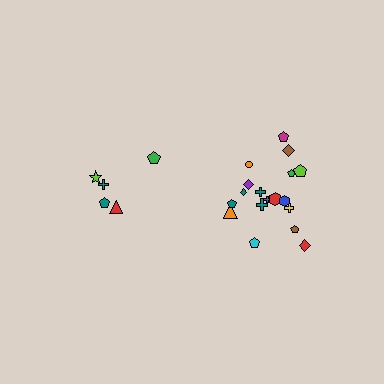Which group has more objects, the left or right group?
The right group.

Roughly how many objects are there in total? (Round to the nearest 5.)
Roughly 25 objects in total.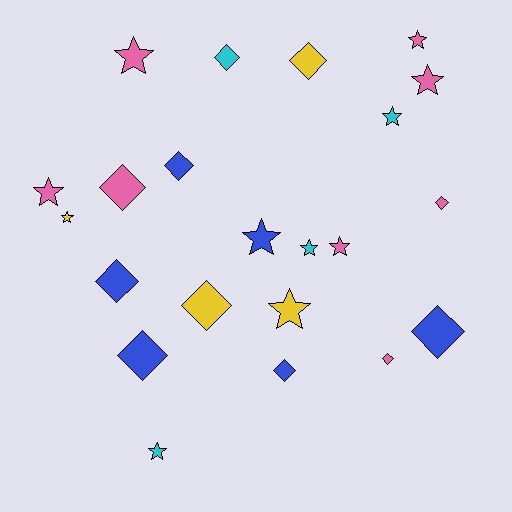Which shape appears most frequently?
Diamond, with 11 objects.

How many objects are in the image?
There are 22 objects.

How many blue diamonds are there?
There are 5 blue diamonds.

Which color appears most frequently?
Pink, with 8 objects.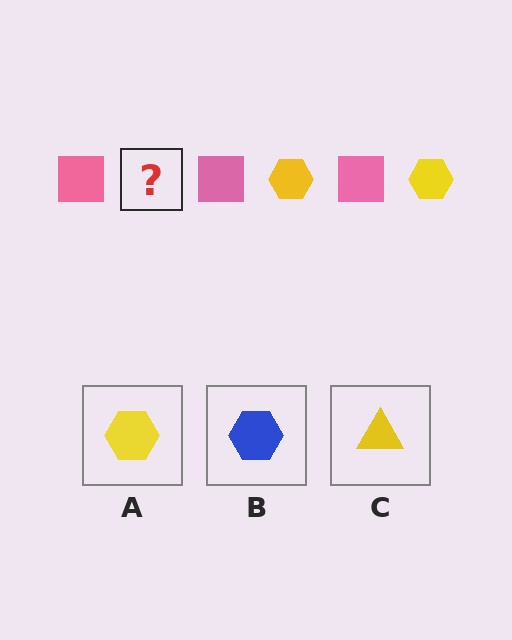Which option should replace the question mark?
Option A.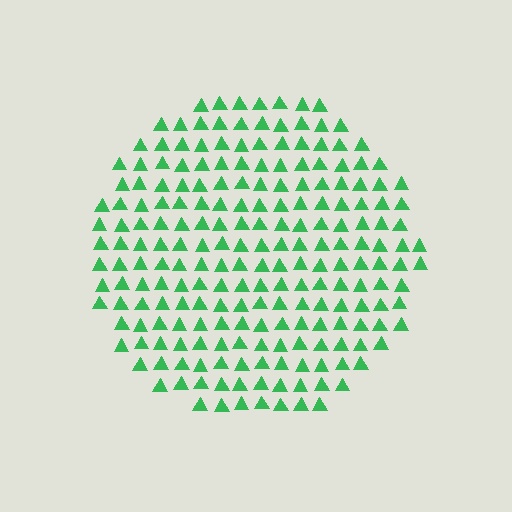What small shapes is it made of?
It is made of small triangles.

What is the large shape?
The large shape is a circle.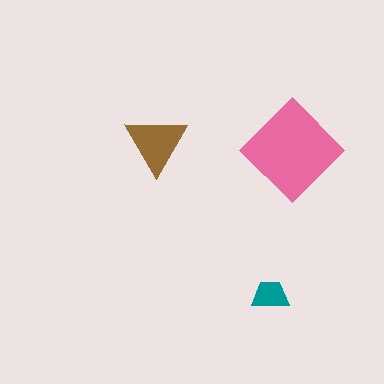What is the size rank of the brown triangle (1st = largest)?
2nd.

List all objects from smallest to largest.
The teal trapezoid, the brown triangle, the pink diamond.